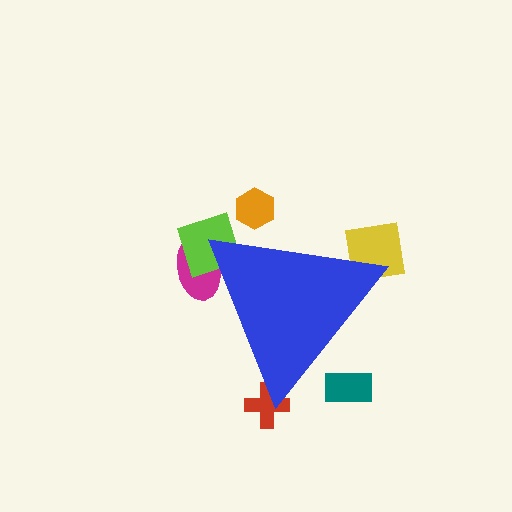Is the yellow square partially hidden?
Yes, the yellow square is partially hidden behind the blue triangle.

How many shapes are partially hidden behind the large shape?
6 shapes are partially hidden.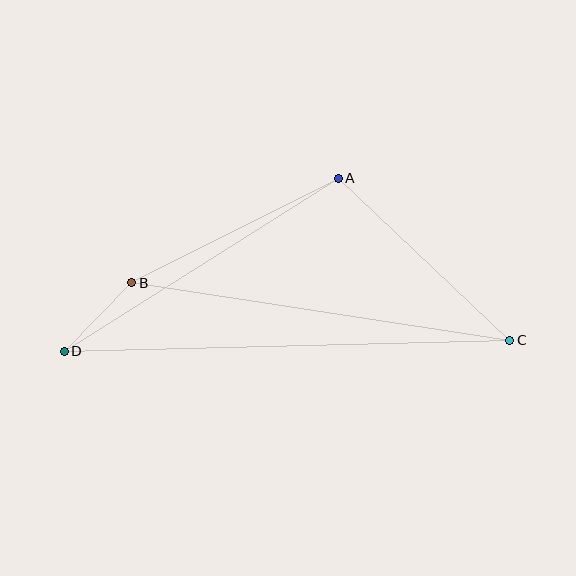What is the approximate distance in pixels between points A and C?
The distance between A and C is approximately 236 pixels.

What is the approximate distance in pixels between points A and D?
The distance between A and D is approximately 324 pixels.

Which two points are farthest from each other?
Points C and D are farthest from each other.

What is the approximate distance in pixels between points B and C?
The distance between B and C is approximately 382 pixels.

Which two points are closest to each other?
Points B and D are closest to each other.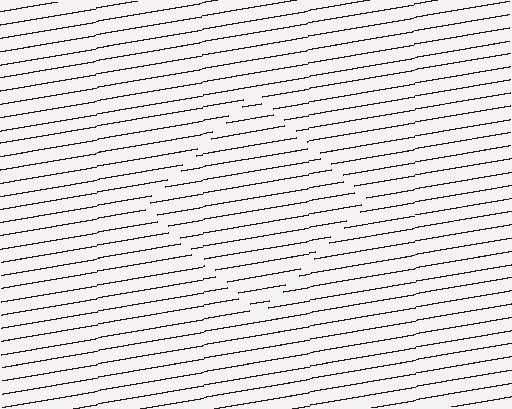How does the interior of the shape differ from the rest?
The interior of the shape contains the same grating, shifted by half a period — the contour is defined by the phase discontinuity where line-ends from the inner and outer gratings abut.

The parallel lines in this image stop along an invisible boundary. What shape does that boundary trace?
An illusory square. The interior of the shape contains the same grating, shifted by half a period — the contour is defined by the phase discontinuity where line-ends from the inner and outer gratings abut.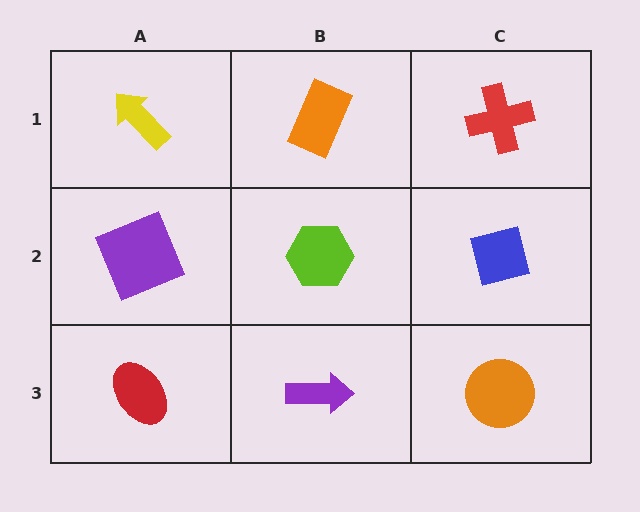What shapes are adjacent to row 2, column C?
A red cross (row 1, column C), an orange circle (row 3, column C), a lime hexagon (row 2, column B).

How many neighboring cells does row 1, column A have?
2.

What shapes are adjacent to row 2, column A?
A yellow arrow (row 1, column A), a red ellipse (row 3, column A), a lime hexagon (row 2, column B).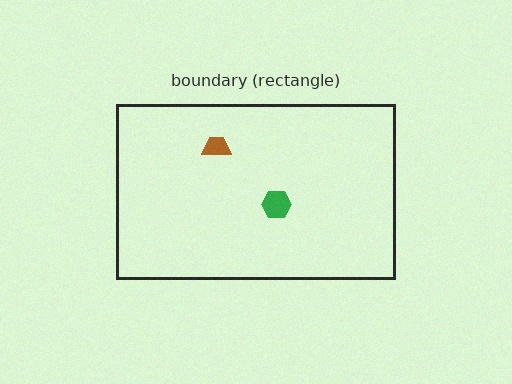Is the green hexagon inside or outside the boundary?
Inside.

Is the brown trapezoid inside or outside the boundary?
Inside.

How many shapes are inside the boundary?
2 inside, 0 outside.